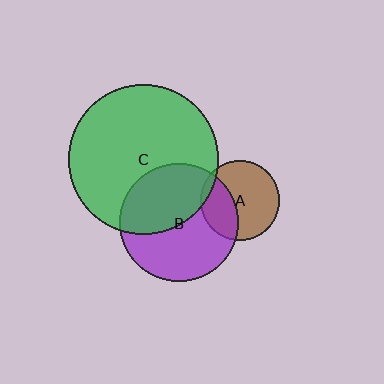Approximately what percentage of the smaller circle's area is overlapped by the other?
Approximately 35%.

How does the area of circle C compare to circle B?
Approximately 1.6 times.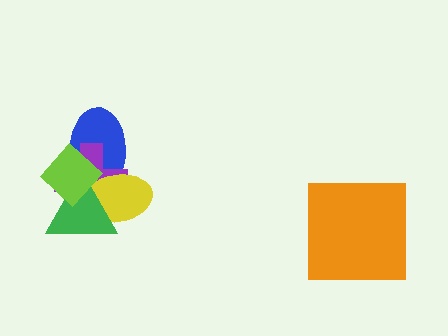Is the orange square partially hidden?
No, no other shape covers it.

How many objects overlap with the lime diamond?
4 objects overlap with the lime diamond.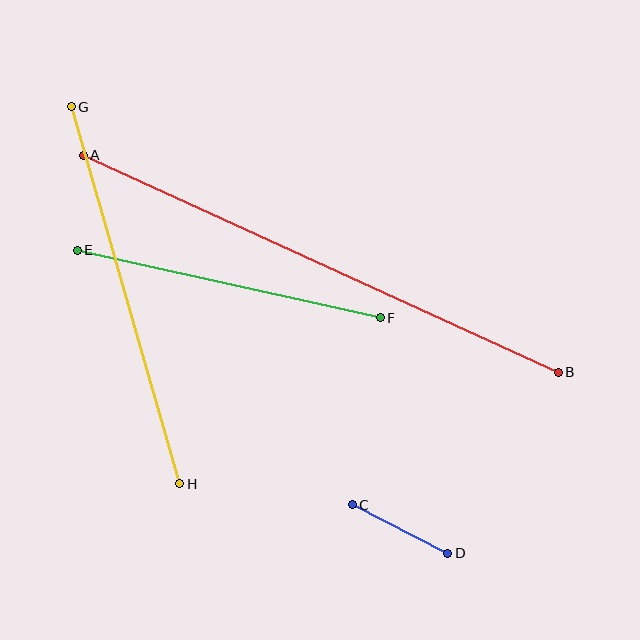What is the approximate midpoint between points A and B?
The midpoint is at approximately (321, 264) pixels.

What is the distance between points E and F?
The distance is approximately 310 pixels.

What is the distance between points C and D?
The distance is approximately 107 pixels.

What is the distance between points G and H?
The distance is approximately 393 pixels.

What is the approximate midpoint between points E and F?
The midpoint is at approximately (229, 284) pixels.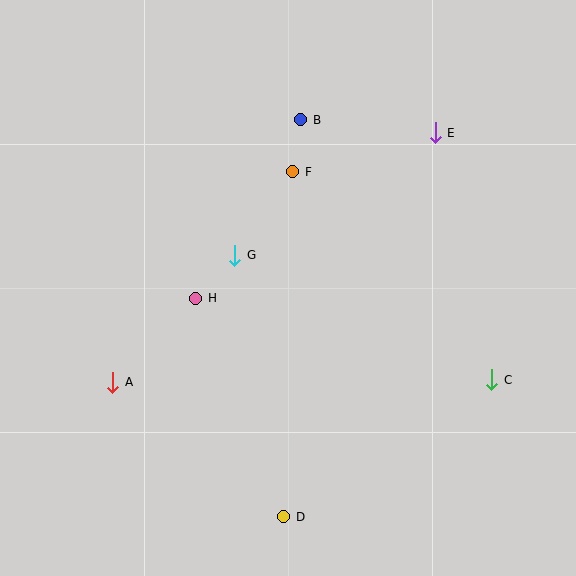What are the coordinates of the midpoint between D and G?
The midpoint between D and G is at (259, 386).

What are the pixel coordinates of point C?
Point C is at (492, 380).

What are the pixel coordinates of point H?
Point H is at (196, 298).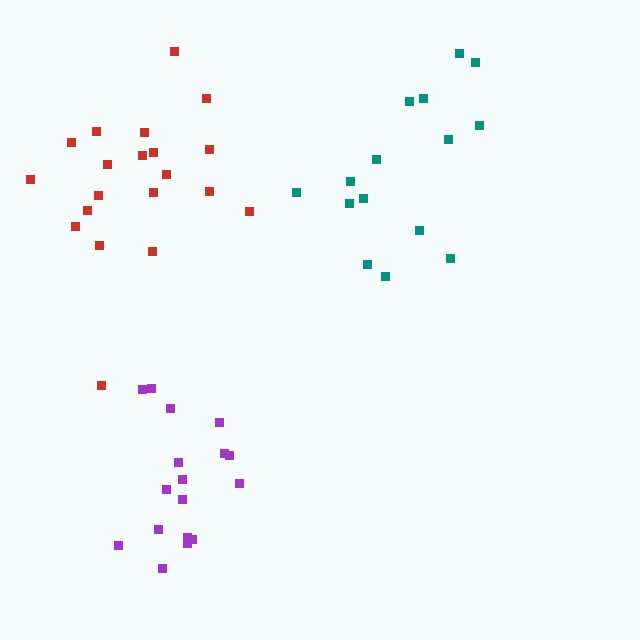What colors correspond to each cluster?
The clusters are colored: teal, purple, red.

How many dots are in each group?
Group 1: 15 dots, Group 2: 17 dots, Group 3: 20 dots (52 total).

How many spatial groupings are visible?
There are 3 spatial groupings.